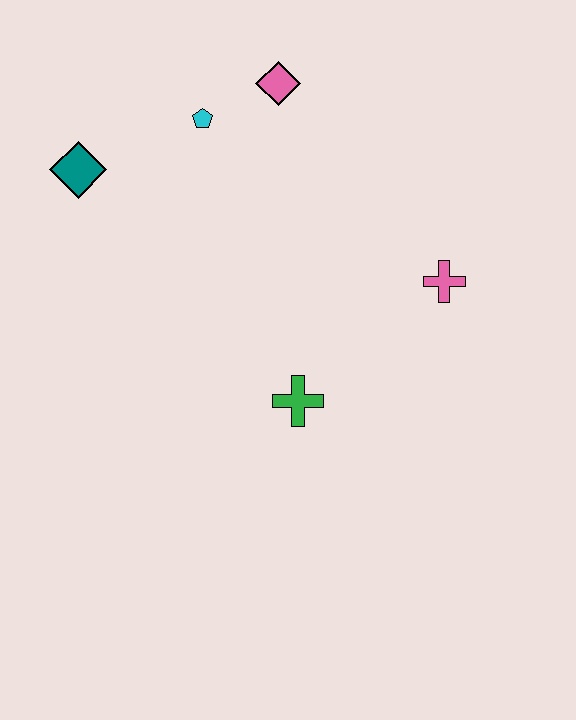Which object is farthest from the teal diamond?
The pink cross is farthest from the teal diamond.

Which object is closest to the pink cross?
The green cross is closest to the pink cross.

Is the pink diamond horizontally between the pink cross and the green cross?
No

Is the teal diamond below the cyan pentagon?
Yes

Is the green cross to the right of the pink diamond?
Yes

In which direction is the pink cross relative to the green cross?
The pink cross is to the right of the green cross.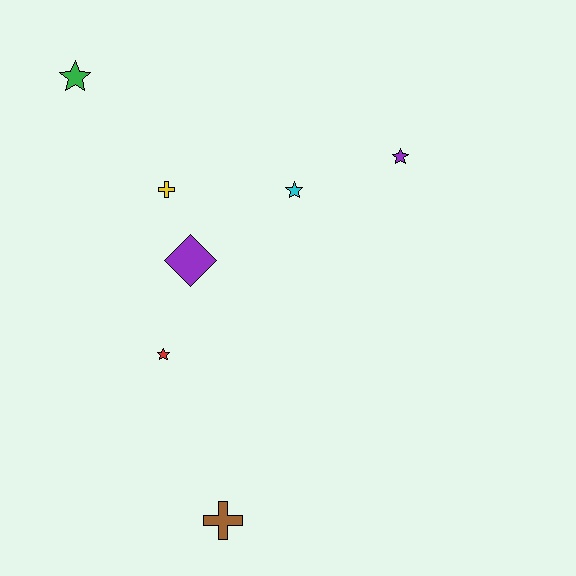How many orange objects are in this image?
There are no orange objects.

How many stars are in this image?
There are 4 stars.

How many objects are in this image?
There are 7 objects.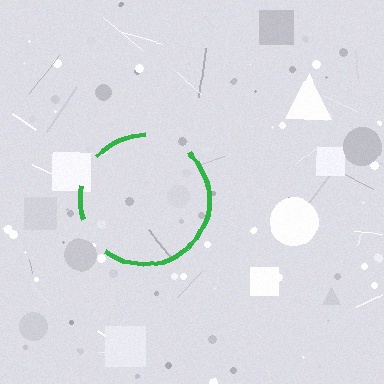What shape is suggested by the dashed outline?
The dashed outline suggests a circle.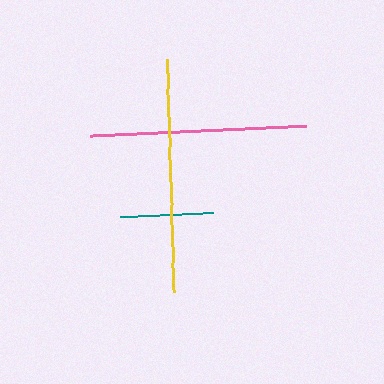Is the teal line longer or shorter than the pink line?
The pink line is longer than the teal line.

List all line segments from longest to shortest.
From longest to shortest: yellow, pink, teal.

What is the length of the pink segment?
The pink segment is approximately 216 pixels long.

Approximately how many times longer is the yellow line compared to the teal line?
The yellow line is approximately 2.5 times the length of the teal line.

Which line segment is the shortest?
The teal line is the shortest at approximately 93 pixels.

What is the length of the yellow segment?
The yellow segment is approximately 233 pixels long.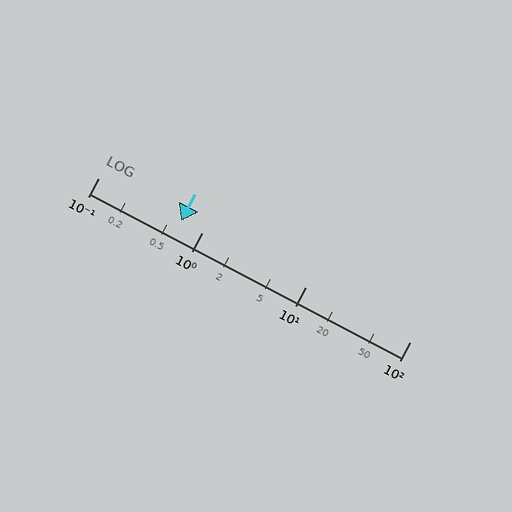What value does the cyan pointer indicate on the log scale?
The pointer indicates approximately 0.63.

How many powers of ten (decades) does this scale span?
The scale spans 3 decades, from 0.1 to 100.